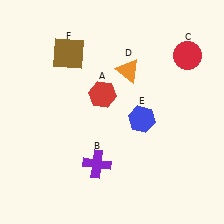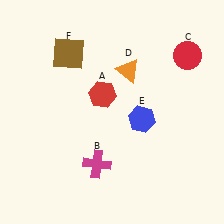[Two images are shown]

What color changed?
The cross (B) changed from purple in Image 1 to magenta in Image 2.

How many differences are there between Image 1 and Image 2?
There is 1 difference between the two images.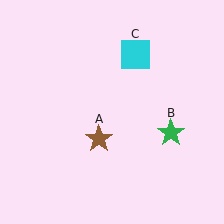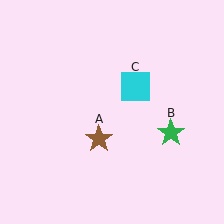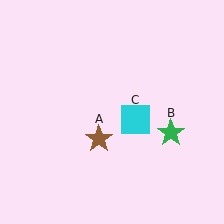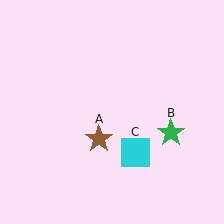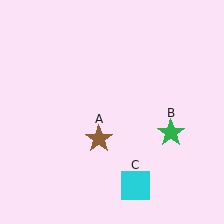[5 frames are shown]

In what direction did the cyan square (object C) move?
The cyan square (object C) moved down.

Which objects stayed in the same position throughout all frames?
Brown star (object A) and green star (object B) remained stationary.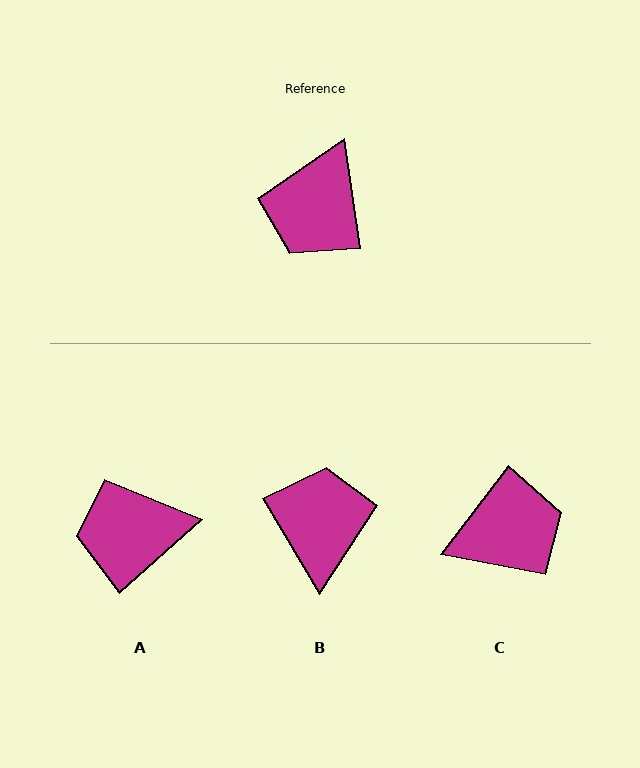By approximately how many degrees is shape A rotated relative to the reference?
Approximately 56 degrees clockwise.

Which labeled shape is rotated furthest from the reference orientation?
B, about 158 degrees away.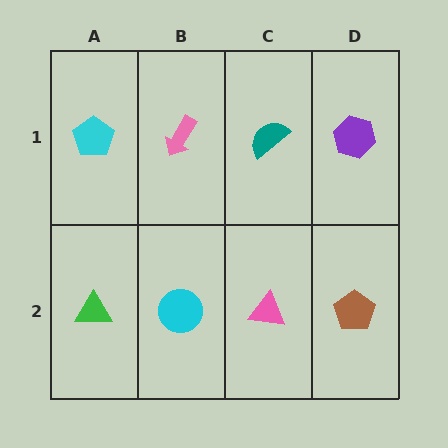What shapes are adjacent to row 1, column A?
A green triangle (row 2, column A), a pink arrow (row 1, column B).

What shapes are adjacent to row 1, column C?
A pink triangle (row 2, column C), a pink arrow (row 1, column B), a purple hexagon (row 1, column D).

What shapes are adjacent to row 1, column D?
A brown pentagon (row 2, column D), a teal semicircle (row 1, column C).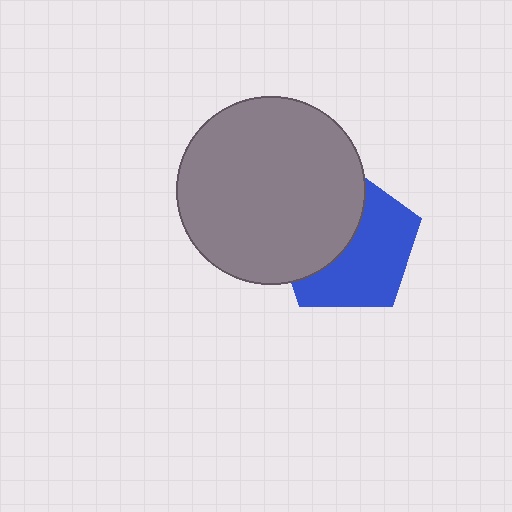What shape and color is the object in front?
The object in front is a gray circle.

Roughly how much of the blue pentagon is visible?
About half of it is visible (roughly 55%).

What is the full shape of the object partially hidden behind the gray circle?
The partially hidden object is a blue pentagon.